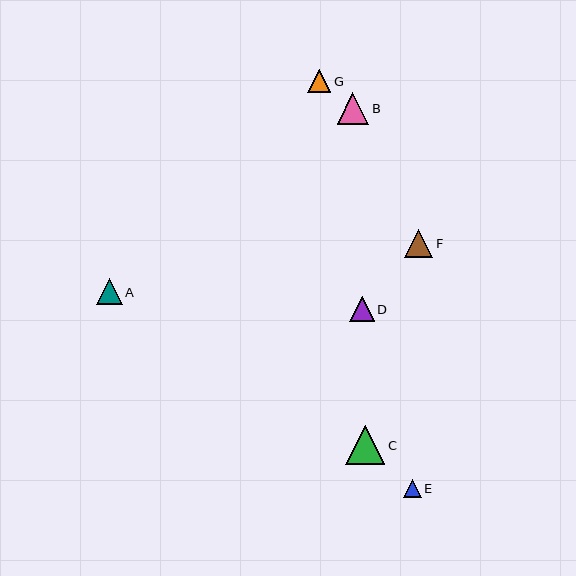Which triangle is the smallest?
Triangle E is the smallest with a size of approximately 18 pixels.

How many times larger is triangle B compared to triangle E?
Triangle B is approximately 1.8 times the size of triangle E.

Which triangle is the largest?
Triangle C is the largest with a size of approximately 40 pixels.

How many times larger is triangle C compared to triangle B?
Triangle C is approximately 1.3 times the size of triangle B.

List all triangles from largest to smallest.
From largest to smallest: C, B, F, A, D, G, E.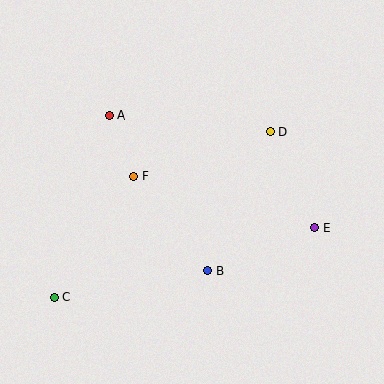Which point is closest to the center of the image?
Point F at (134, 176) is closest to the center.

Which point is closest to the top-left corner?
Point A is closest to the top-left corner.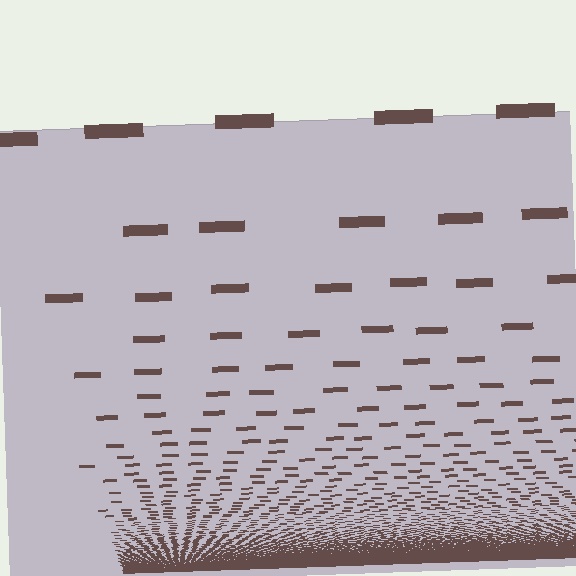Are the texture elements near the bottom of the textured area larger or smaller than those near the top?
Smaller. The gradient is inverted — elements near the bottom are smaller and denser.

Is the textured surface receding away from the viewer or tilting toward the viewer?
The surface appears to tilt toward the viewer. Texture elements get larger and sparser toward the top.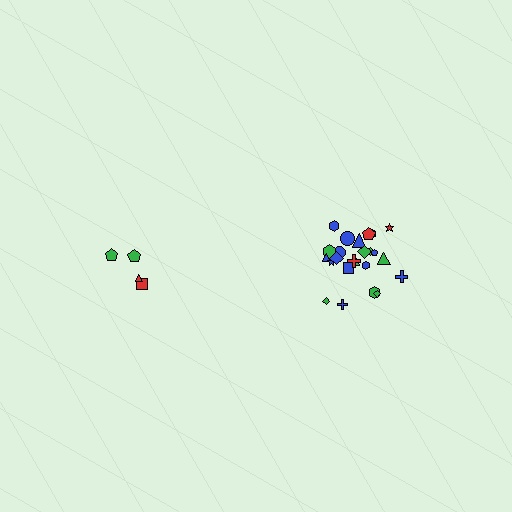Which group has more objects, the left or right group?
The right group.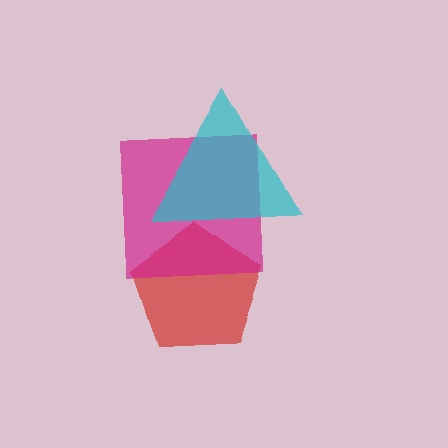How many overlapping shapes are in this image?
There are 3 overlapping shapes in the image.